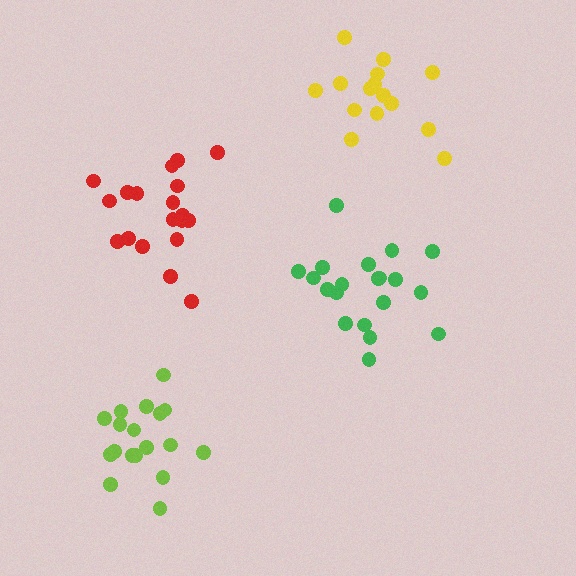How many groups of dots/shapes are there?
There are 4 groups.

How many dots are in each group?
Group 1: 20 dots, Group 2: 15 dots, Group 3: 19 dots, Group 4: 18 dots (72 total).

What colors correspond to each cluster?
The clusters are colored: green, yellow, red, lime.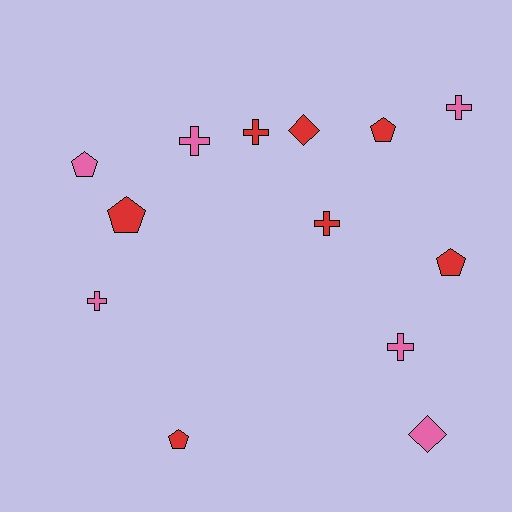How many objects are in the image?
There are 13 objects.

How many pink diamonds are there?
There is 1 pink diamond.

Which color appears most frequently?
Red, with 7 objects.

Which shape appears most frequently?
Cross, with 6 objects.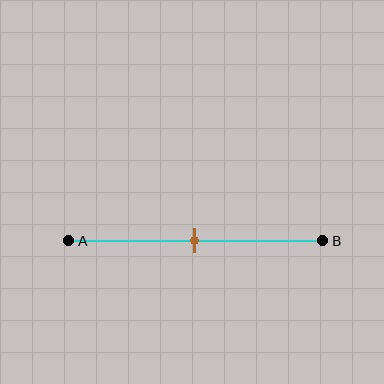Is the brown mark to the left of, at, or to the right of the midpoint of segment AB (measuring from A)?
The brown mark is approximately at the midpoint of segment AB.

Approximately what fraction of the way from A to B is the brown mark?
The brown mark is approximately 50% of the way from A to B.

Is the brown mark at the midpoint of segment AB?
Yes, the mark is approximately at the midpoint.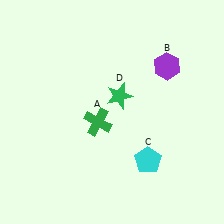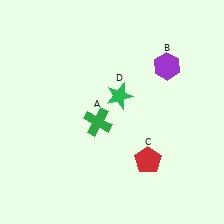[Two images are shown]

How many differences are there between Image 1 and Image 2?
There is 1 difference between the two images.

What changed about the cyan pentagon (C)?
In Image 1, C is cyan. In Image 2, it changed to red.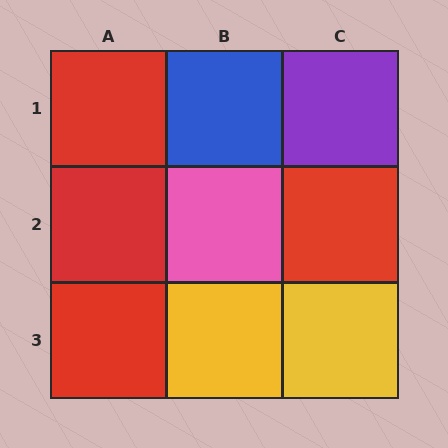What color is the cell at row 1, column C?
Purple.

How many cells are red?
4 cells are red.